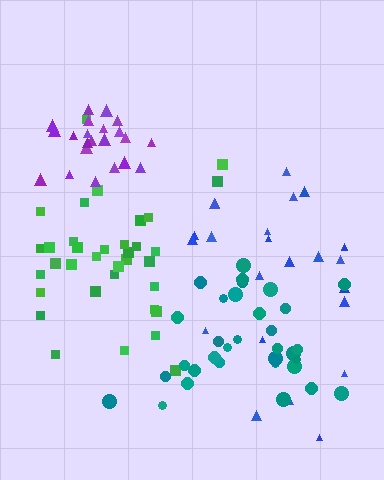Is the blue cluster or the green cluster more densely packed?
Green.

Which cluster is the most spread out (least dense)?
Blue.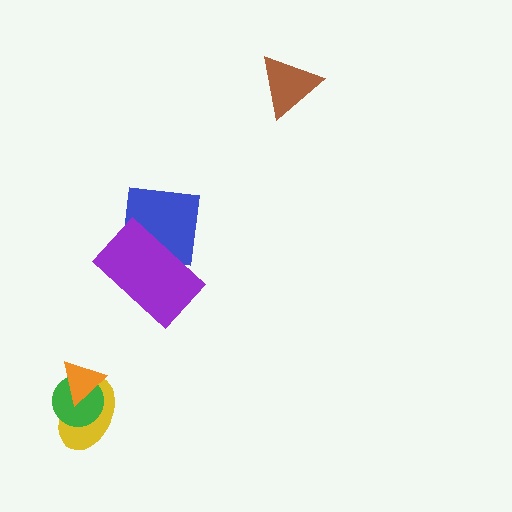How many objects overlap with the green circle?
2 objects overlap with the green circle.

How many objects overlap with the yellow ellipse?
2 objects overlap with the yellow ellipse.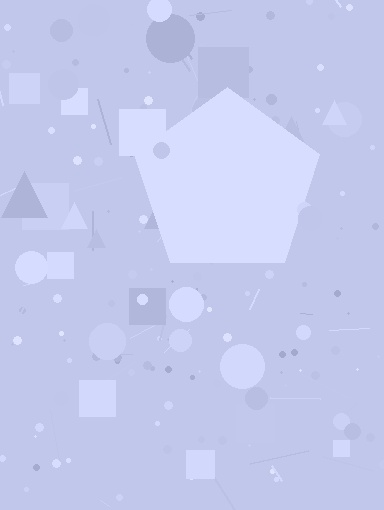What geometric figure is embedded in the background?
A pentagon is embedded in the background.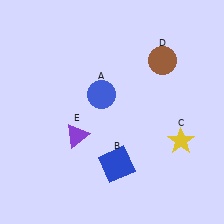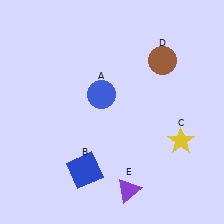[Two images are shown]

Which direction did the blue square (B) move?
The blue square (B) moved left.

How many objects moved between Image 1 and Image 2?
2 objects moved between the two images.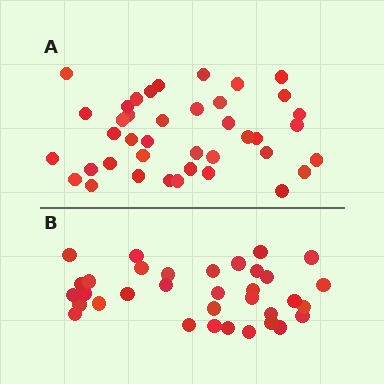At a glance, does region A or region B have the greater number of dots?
Region A (the top region) has more dots.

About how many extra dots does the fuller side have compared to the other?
Region A has about 6 more dots than region B.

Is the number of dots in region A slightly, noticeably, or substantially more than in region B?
Region A has only slightly more — the two regions are fairly close. The ratio is roughly 1.2 to 1.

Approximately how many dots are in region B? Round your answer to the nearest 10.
About 30 dots. (The exact count is 34, which rounds to 30.)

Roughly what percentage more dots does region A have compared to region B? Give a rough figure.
About 20% more.